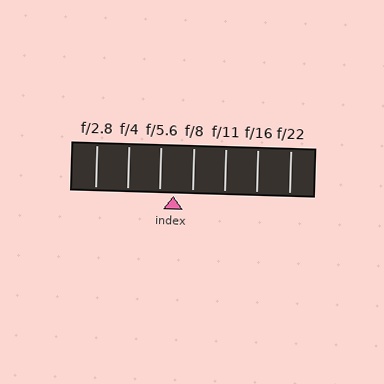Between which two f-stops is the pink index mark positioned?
The index mark is between f/5.6 and f/8.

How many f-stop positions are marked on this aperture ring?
There are 7 f-stop positions marked.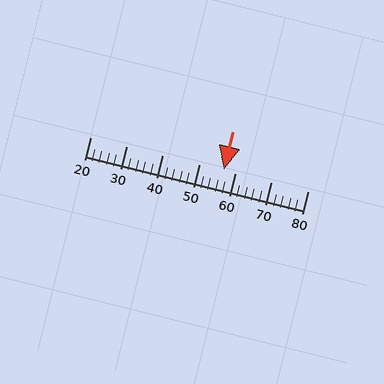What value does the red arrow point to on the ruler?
The red arrow points to approximately 57.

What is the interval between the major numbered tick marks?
The major tick marks are spaced 10 units apart.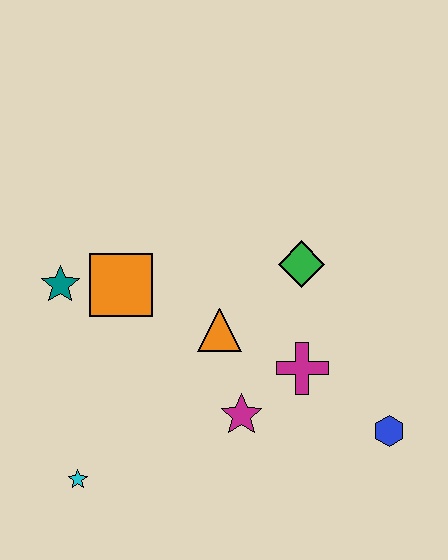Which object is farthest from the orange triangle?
The cyan star is farthest from the orange triangle.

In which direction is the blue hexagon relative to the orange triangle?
The blue hexagon is to the right of the orange triangle.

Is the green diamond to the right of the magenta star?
Yes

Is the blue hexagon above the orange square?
No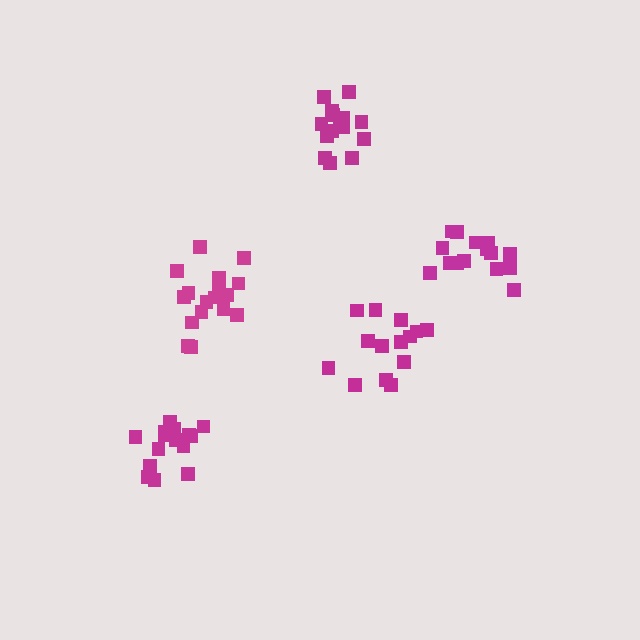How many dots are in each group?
Group 1: 15 dots, Group 2: 15 dots, Group 3: 14 dots, Group 4: 15 dots, Group 5: 17 dots (76 total).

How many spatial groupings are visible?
There are 5 spatial groupings.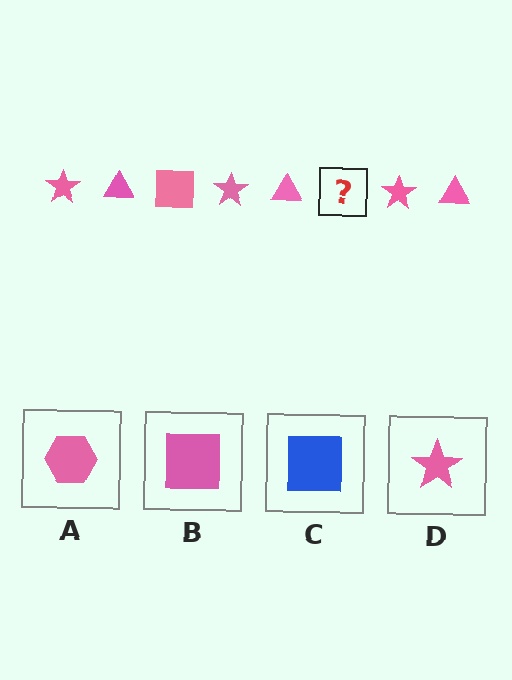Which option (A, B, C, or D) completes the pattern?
B.